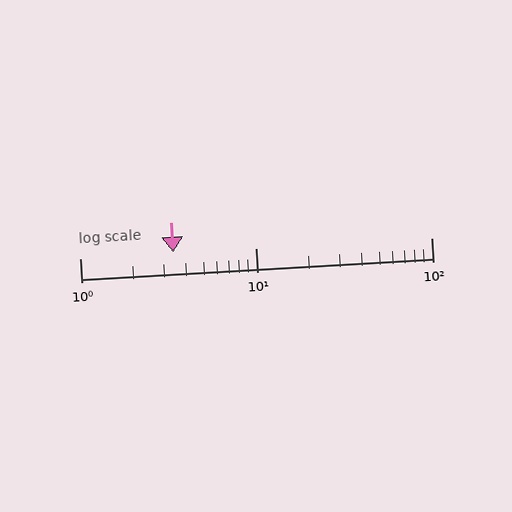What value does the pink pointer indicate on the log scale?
The pointer indicates approximately 3.4.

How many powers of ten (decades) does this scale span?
The scale spans 2 decades, from 1 to 100.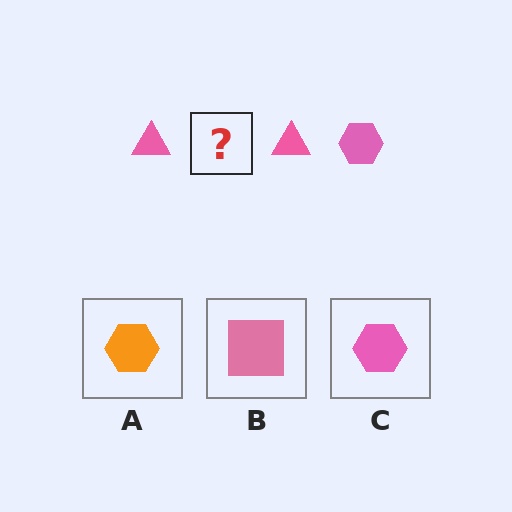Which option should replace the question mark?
Option C.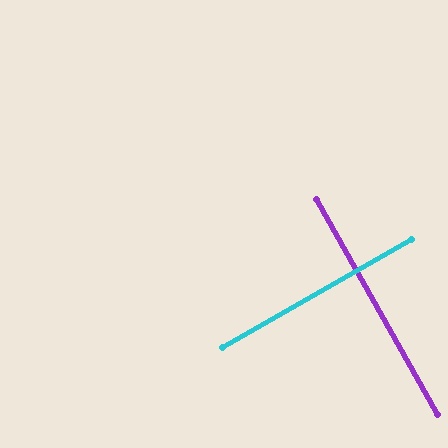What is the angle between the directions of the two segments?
Approximately 90 degrees.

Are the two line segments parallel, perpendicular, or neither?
Perpendicular — they meet at approximately 90°.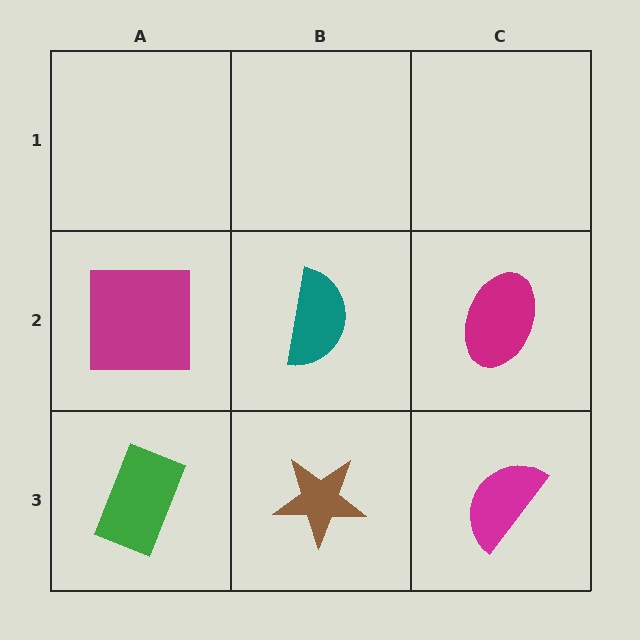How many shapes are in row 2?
3 shapes.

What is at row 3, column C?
A magenta semicircle.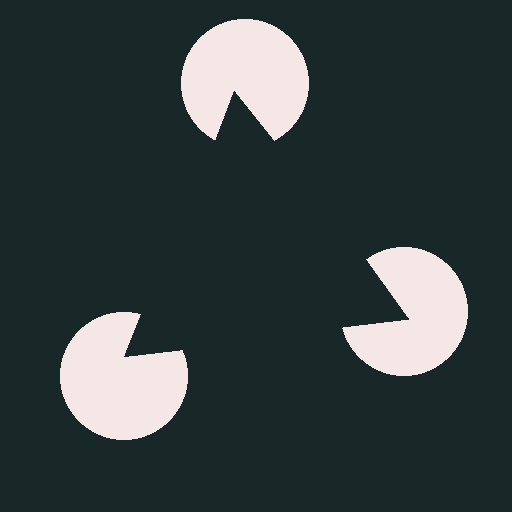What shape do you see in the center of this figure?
An illusory triangle — its edges are inferred from the aligned wedge cuts in the pac-man discs, not physically drawn.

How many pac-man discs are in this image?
There are 3 — one at each vertex of the illusory triangle.